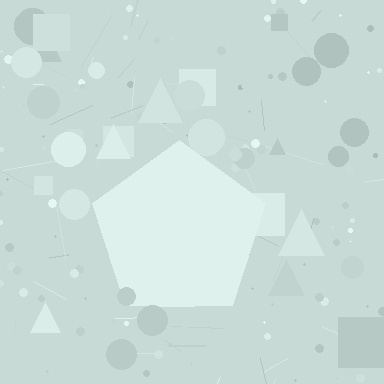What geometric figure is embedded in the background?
A pentagon is embedded in the background.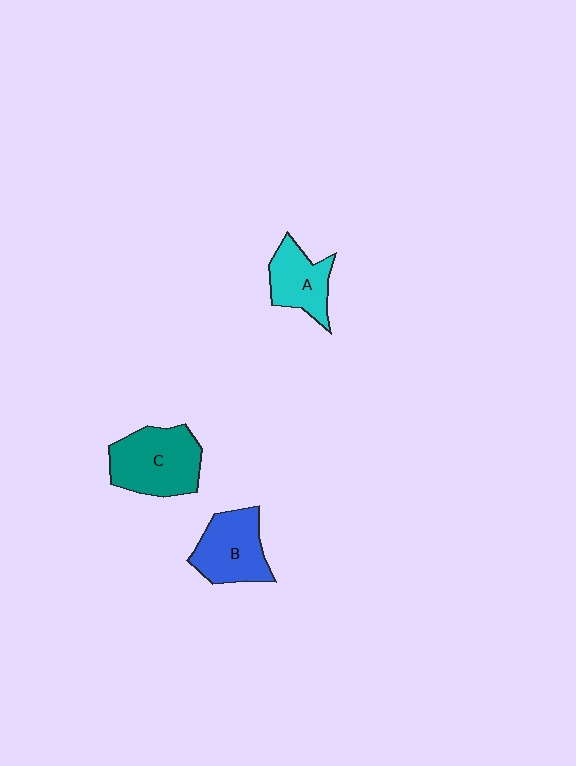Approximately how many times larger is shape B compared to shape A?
Approximately 1.2 times.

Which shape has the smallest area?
Shape A (cyan).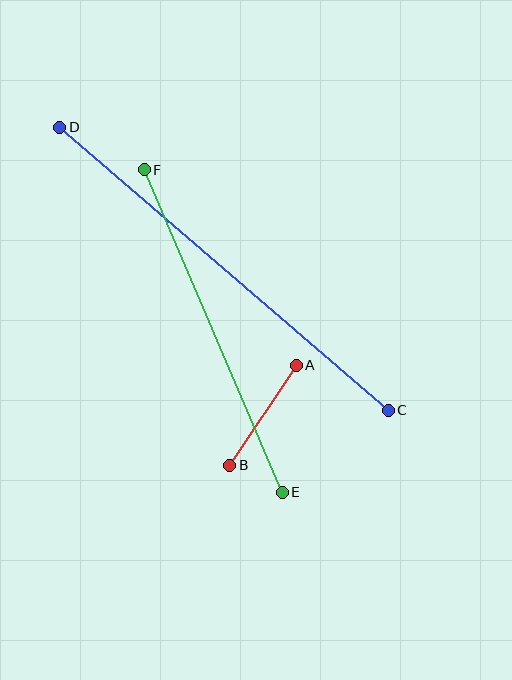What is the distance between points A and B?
The distance is approximately 120 pixels.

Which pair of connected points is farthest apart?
Points C and D are farthest apart.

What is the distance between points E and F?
The distance is approximately 351 pixels.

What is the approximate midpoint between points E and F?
The midpoint is at approximately (213, 331) pixels.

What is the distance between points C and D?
The distance is approximately 434 pixels.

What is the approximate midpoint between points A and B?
The midpoint is at approximately (263, 415) pixels.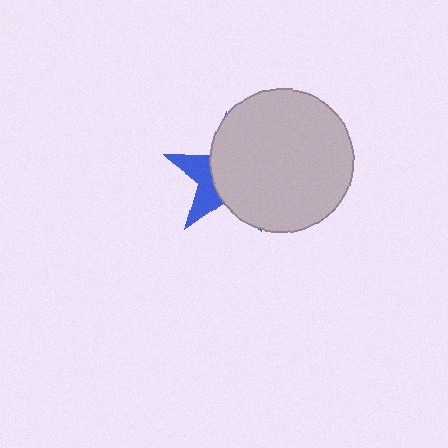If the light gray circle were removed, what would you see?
You would see the complete blue star.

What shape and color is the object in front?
The object in front is a light gray circle.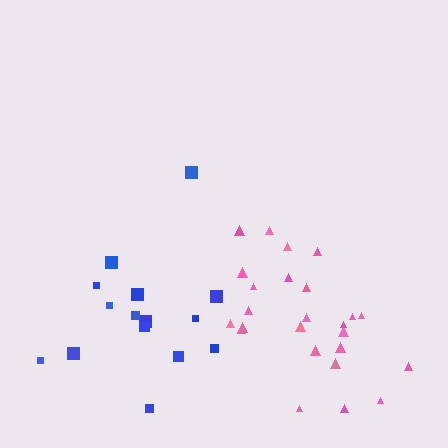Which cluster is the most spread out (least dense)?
Blue.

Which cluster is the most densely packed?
Pink.